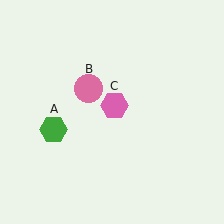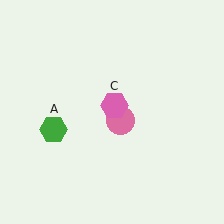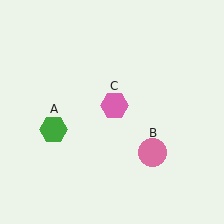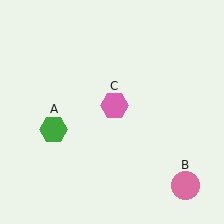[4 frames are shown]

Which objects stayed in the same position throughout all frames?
Green hexagon (object A) and pink hexagon (object C) remained stationary.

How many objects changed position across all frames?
1 object changed position: pink circle (object B).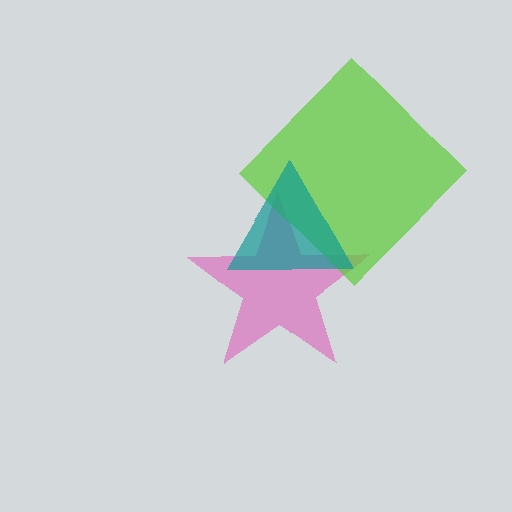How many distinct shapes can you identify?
There are 3 distinct shapes: a pink star, a lime diamond, a teal triangle.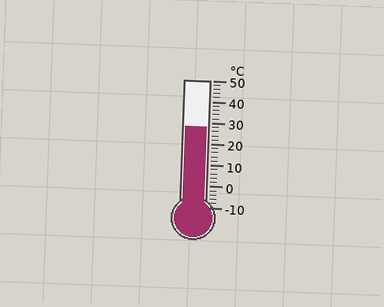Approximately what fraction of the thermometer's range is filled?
The thermometer is filled to approximately 65% of its range.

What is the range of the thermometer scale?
The thermometer scale ranges from -10°C to 50°C.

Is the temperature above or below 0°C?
The temperature is above 0°C.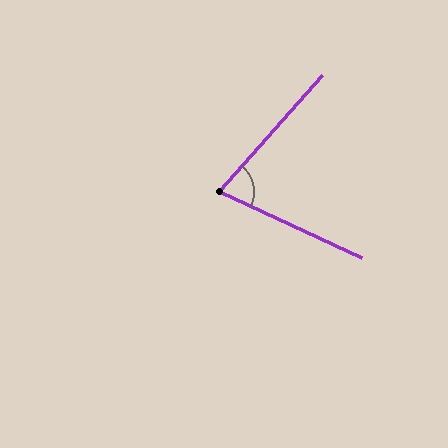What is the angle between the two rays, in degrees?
Approximately 73 degrees.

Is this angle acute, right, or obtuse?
It is acute.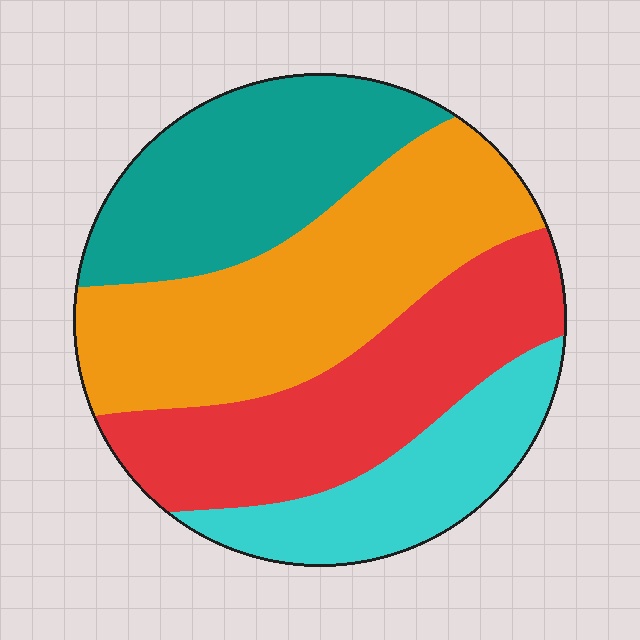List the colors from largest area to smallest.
From largest to smallest: orange, red, teal, cyan.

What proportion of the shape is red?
Red takes up about one quarter (1/4) of the shape.